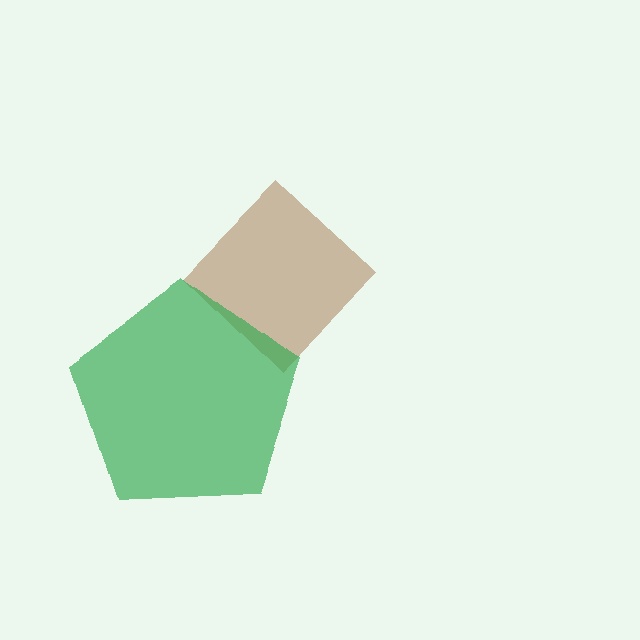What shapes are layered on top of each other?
The layered shapes are: a brown diamond, a green pentagon.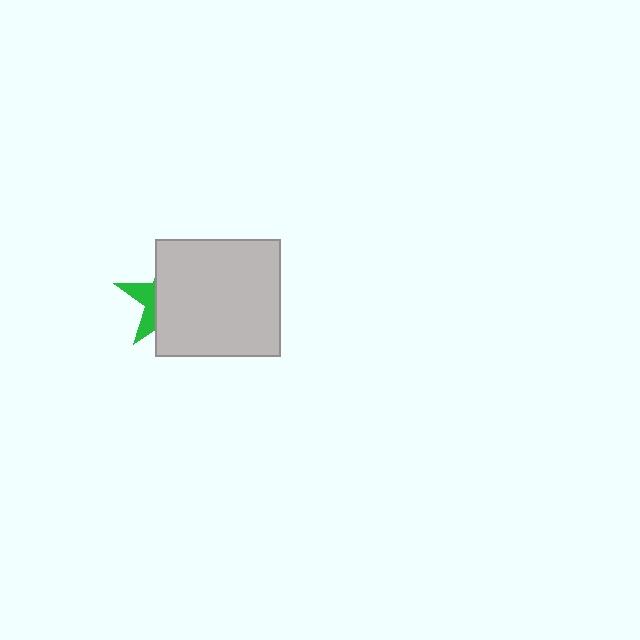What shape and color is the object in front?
The object in front is a light gray rectangle.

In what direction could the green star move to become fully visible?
The green star could move left. That would shift it out from behind the light gray rectangle entirely.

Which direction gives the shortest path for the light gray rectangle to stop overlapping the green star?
Moving right gives the shortest separation.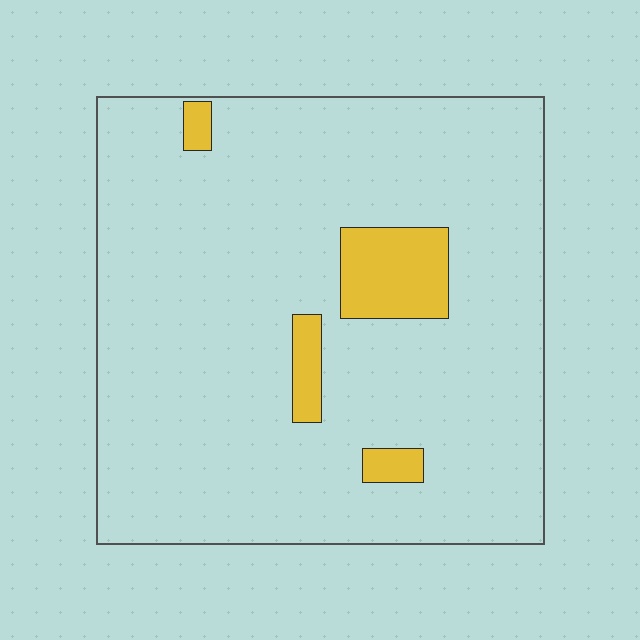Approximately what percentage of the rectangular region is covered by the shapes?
Approximately 10%.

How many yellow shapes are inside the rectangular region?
4.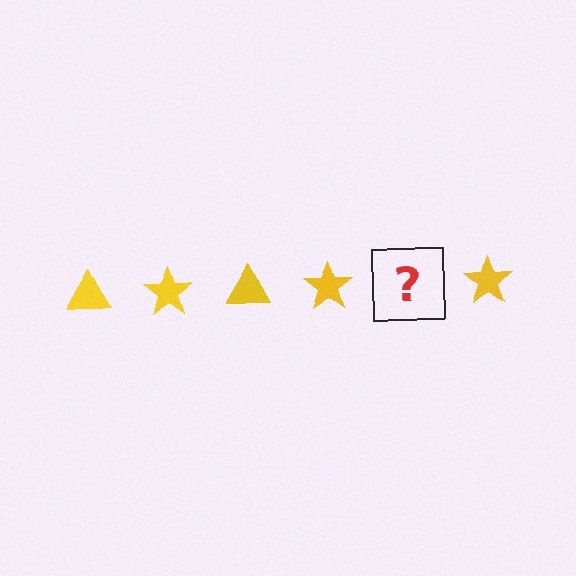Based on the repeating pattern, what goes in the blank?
The blank should be a yellow triangle.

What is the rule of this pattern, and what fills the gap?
The rule is that the pattern cycles through triangle, star shapes in yellow. The gap should be filled with a yellow triangle.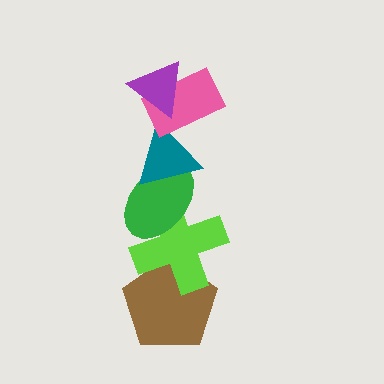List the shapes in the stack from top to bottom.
From top to bottom: the purple triangle, the pink rectangle, the teal triangle, the green ellipse, the lime cross, the brown pentagon.